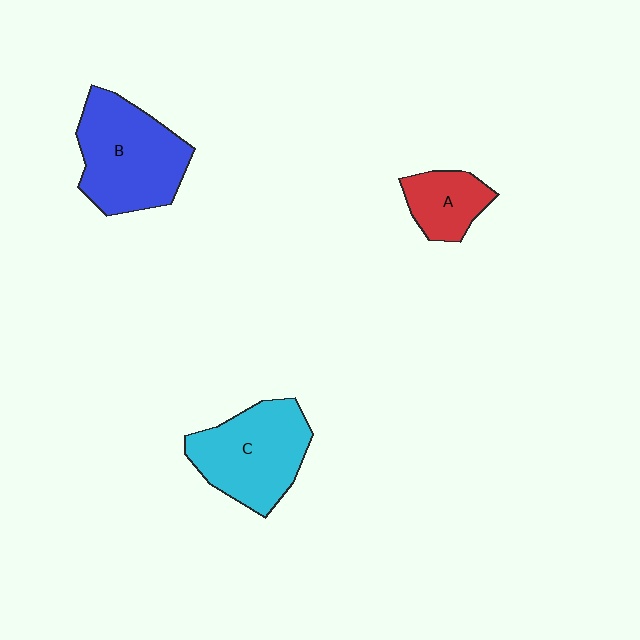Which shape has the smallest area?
Shape A (red).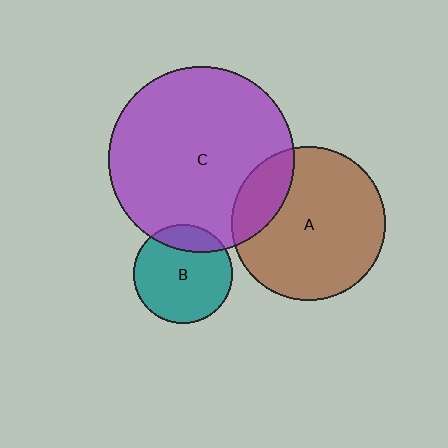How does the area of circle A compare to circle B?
Approximately 2.4 times.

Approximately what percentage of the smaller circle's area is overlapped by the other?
Approximately 20%.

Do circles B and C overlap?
Yes.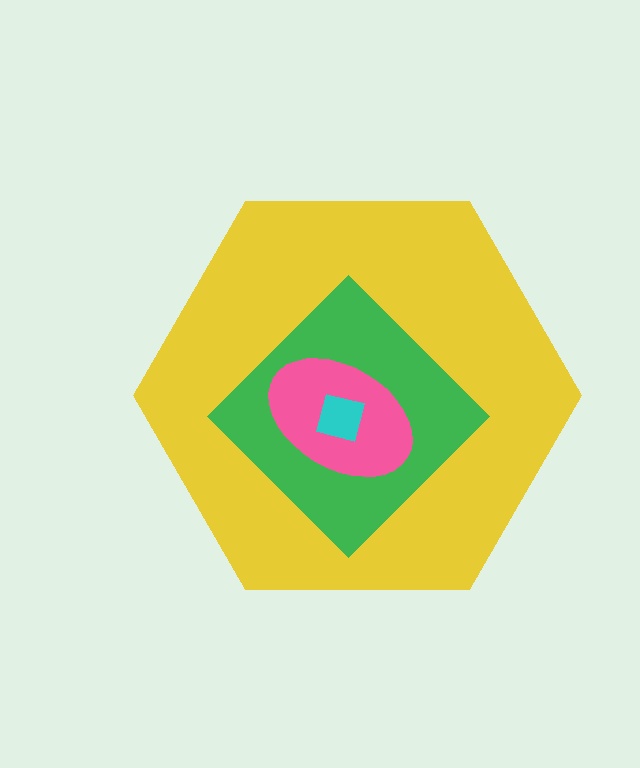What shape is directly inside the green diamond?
The pink ellipse.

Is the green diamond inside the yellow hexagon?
Yes.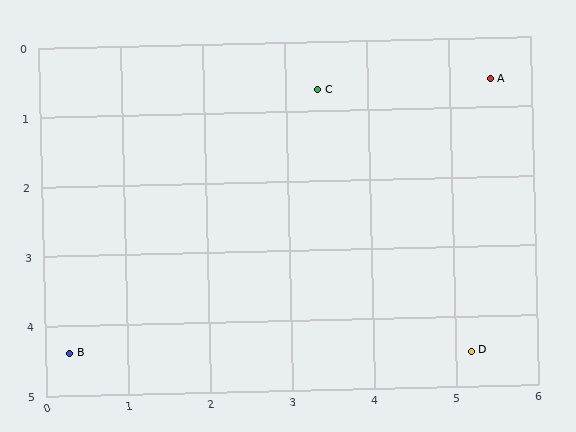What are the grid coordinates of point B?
Point B is at approximately (0.3, 4.4).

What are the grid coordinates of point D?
Point D is at approximately (5.2, 4.5).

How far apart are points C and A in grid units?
Points C and A are about 2.1 grid units apart.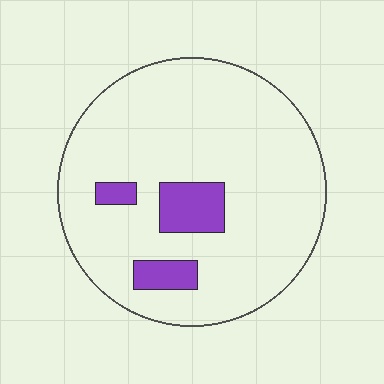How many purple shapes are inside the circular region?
3.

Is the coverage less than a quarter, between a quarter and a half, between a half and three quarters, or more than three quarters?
Less than a quarter.